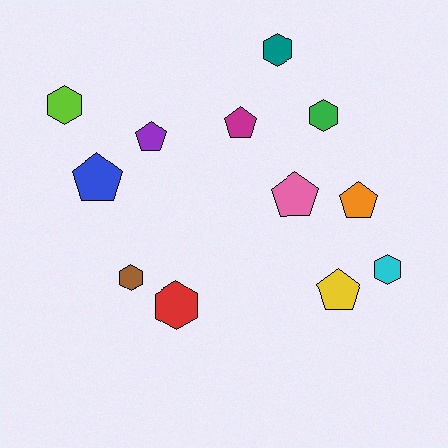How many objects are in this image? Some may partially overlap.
There are 12 objects.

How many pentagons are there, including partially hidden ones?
There are 6 pentagons.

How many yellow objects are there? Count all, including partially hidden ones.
There is 1 yellow object.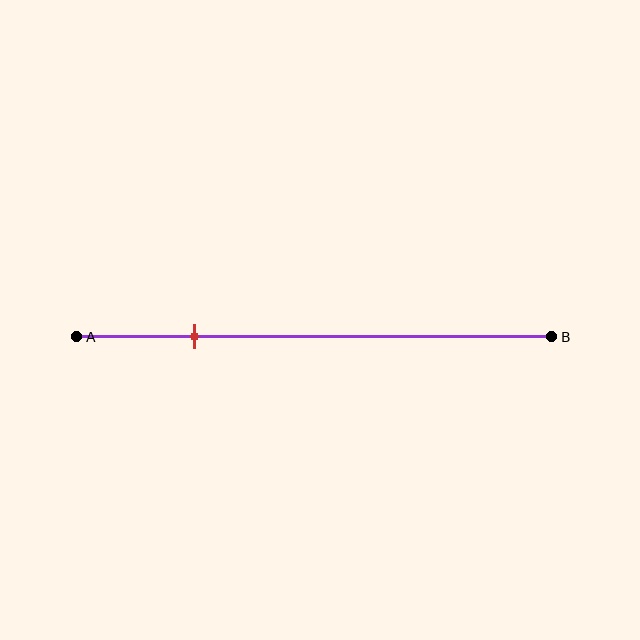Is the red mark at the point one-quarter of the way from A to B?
Yes, the mark is approximately at the one-quarter point.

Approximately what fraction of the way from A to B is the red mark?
The red mark is approximately 25% of the way from A to B.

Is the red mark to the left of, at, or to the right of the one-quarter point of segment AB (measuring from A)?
The red mark is approximately at the one-quarter point of segment AB.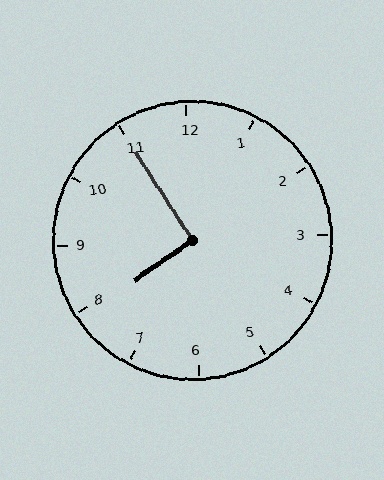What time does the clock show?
7:55.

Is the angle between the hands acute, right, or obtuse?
It is right.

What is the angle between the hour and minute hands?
Approximately 92 degrees.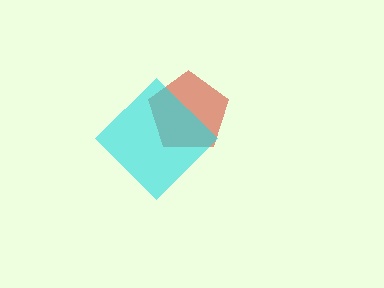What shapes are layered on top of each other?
The layered shapes are: a red pentagon, a cyan diamond.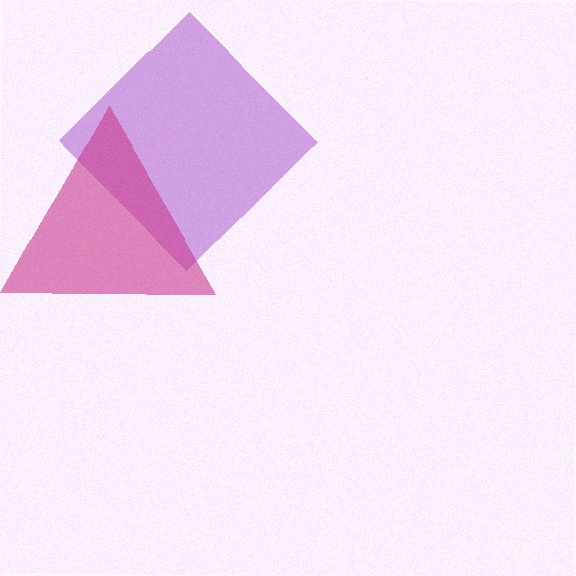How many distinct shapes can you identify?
There are 2 distinct shapes: a purple diamond, a magenta triangle.